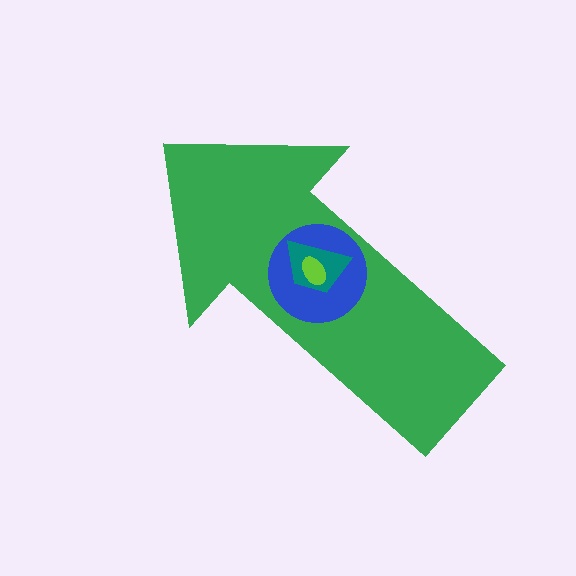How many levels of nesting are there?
4.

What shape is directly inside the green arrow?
The blue circle.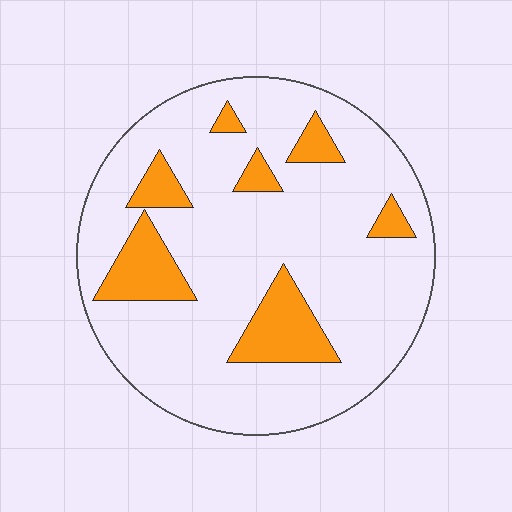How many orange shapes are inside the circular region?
7.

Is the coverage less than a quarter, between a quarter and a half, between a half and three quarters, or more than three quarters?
Less than a quarter.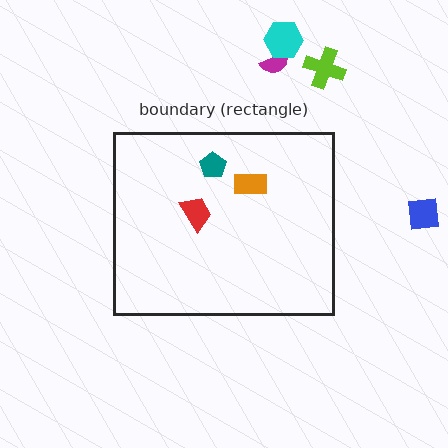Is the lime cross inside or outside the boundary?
Outside.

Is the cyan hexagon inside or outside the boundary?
Outside.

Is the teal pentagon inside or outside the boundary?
Inside.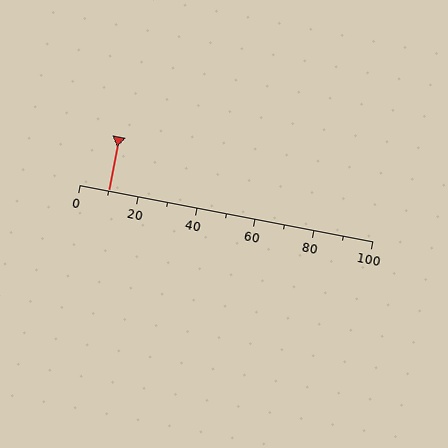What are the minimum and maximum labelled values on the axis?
The axis runs from 0 to 100.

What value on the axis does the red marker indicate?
The marker indicates approximately 10.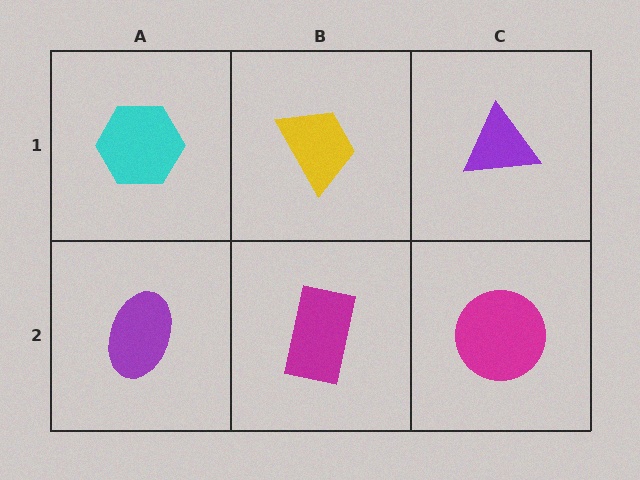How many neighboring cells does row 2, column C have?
2.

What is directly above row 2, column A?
A cyan hexagon.